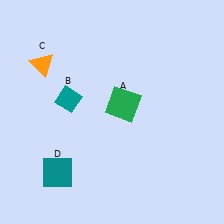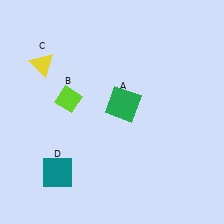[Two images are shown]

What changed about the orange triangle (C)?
In Image 1, C is orange. In Image 2, it changed to yellow.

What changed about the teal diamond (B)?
In Image 1, B is teal. In Image 2, it changed to lime.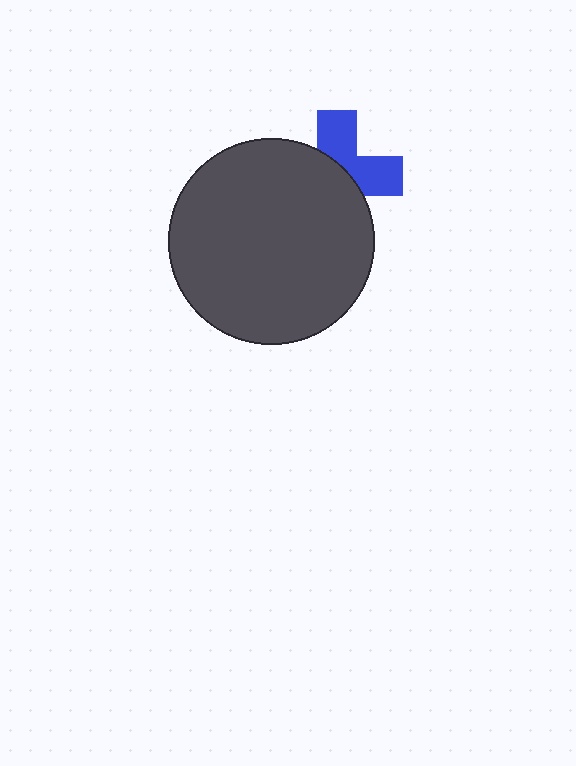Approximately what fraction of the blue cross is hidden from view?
Roughly 56% of the blue cross is hidden behind the dark gray circle.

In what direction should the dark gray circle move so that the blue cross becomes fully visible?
The dark gray circle should move toward the lower-left. That is the shortest direction to clear the overlap and leave the blue cross fully visible.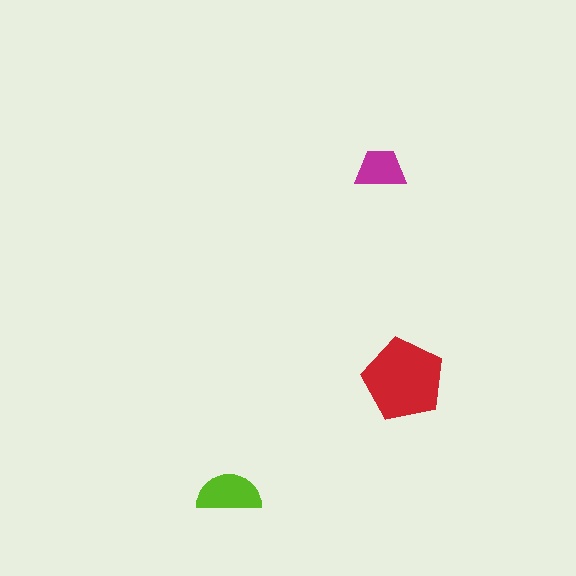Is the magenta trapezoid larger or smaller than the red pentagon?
Smaller.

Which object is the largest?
The red pentagon.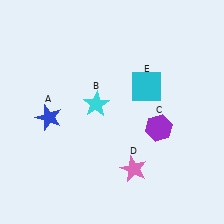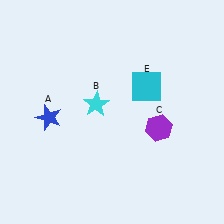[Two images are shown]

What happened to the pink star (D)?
The pink star (D) was removed in Image 2. It was in the bottom-right area of Image 1.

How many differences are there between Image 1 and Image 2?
There is 1 difference between the two images.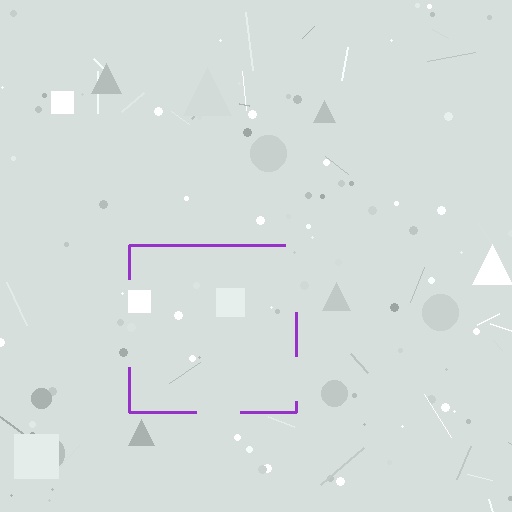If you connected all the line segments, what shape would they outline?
They would outline a square.